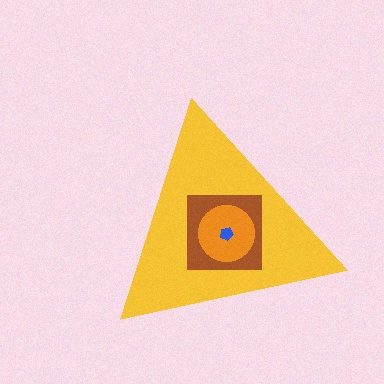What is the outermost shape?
The yellow triangle.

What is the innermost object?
The blue pentagon.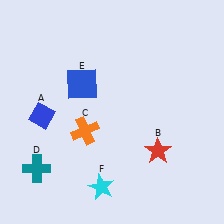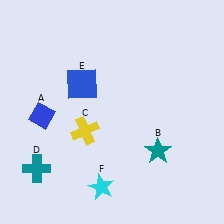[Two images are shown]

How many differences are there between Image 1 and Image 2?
There are 2 differences between the two images.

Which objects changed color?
B changed from red to teal. C changed from orange to yellow.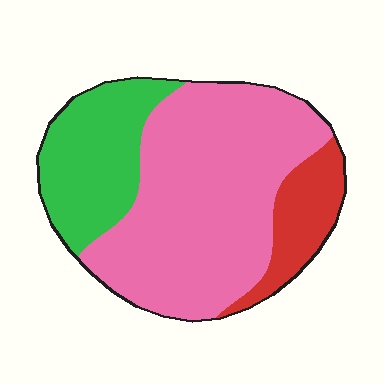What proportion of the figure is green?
Green takes up less than a quarter of the figure.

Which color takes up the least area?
Red, at roughly 15%.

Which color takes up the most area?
Pink, at roughly 60%.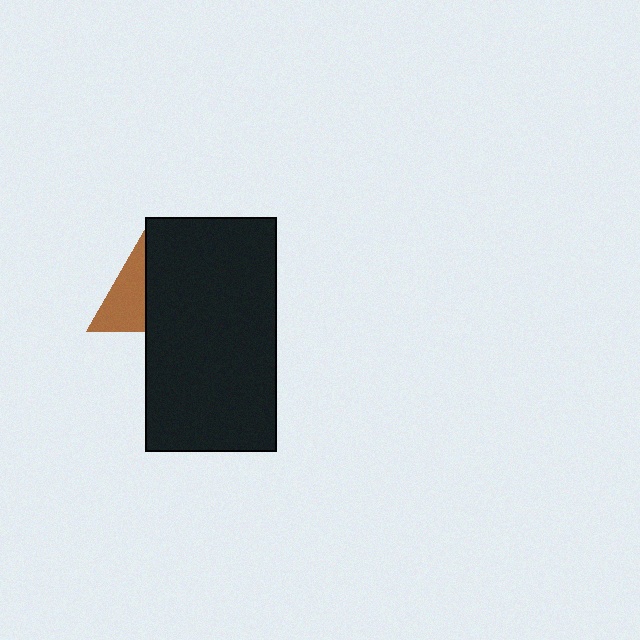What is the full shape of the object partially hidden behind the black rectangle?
The partially hidden object is a brown triangle.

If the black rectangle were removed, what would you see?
You would see the complete brown triangle.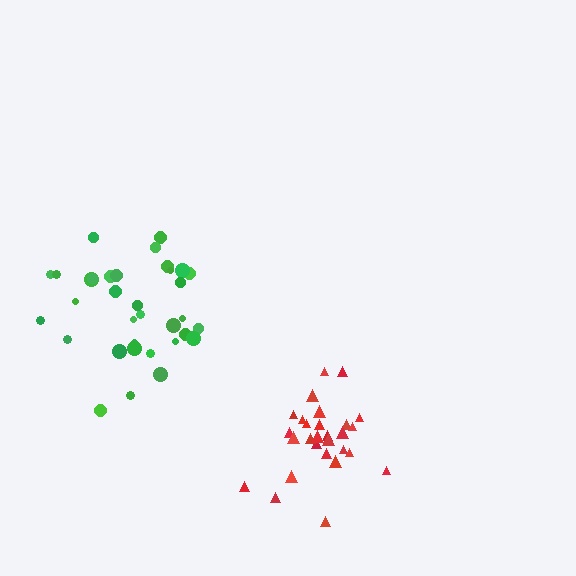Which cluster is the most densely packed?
Red.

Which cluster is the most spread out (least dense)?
Green.